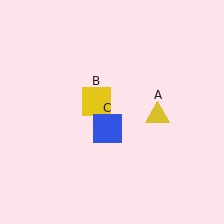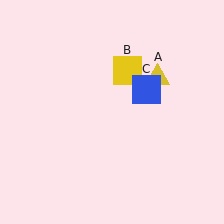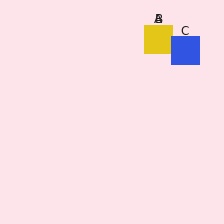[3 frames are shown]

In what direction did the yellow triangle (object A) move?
The yellow triangle (object A) moved up.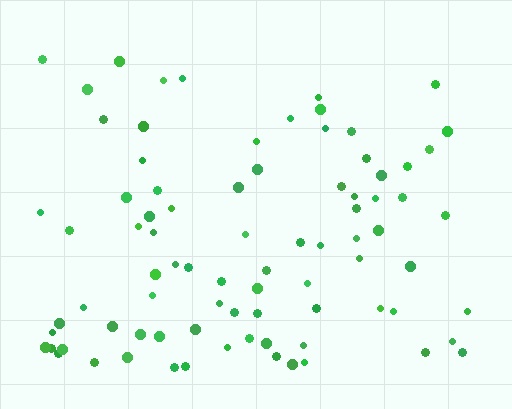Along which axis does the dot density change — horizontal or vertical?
Vertical.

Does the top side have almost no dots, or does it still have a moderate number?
Still a moderate number, just noticeably fewer than the bottom.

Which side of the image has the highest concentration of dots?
The bottom.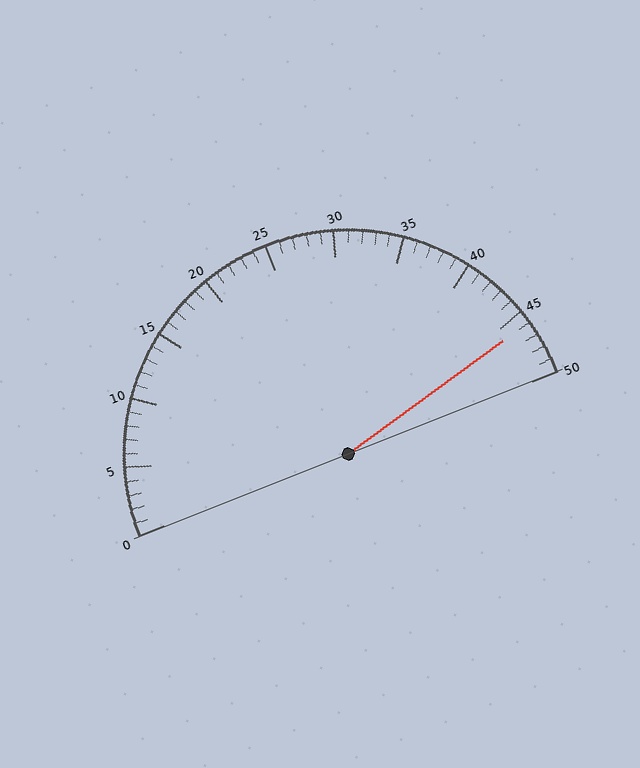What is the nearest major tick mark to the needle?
The nearest major tick mark is 45.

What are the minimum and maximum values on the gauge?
The gauge ranges from 0 to 50.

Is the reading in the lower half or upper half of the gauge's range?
The reading is in the upper half of the range (0 to 50).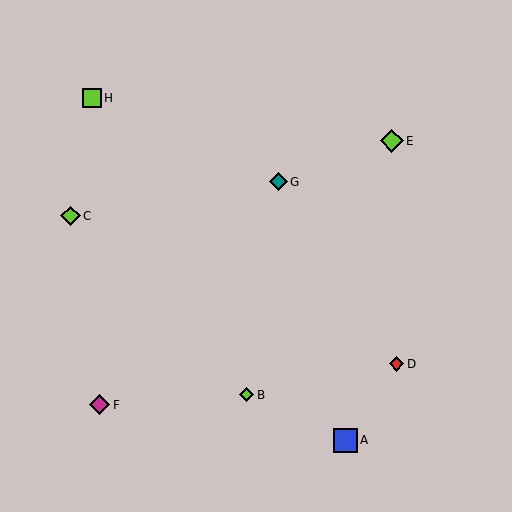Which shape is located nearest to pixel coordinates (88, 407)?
The magenta diamond (labeled F) at (100, 405) is nearest to that location.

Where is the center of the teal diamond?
The center of the teal diamond is at (278, 182).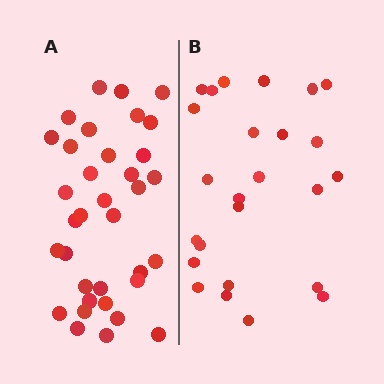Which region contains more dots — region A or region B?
Region A (the left region) has more dots.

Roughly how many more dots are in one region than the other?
Region A has roughly 10 or so more dots than region B.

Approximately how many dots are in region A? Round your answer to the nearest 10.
About 40 dots. (The exact count is 35, which rounds to 40.)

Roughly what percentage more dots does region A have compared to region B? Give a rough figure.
About 40% more.